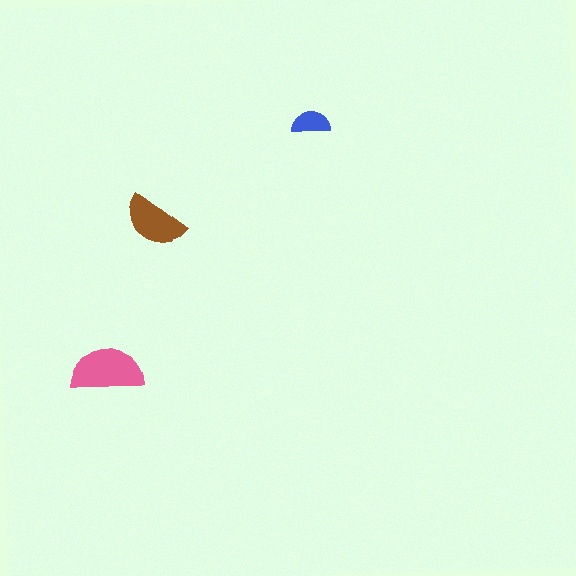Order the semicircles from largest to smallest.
the pink one, the brown one, the blue one.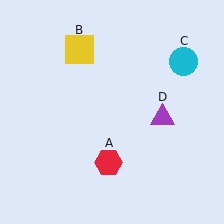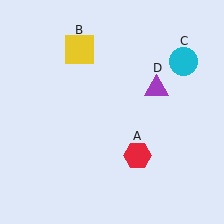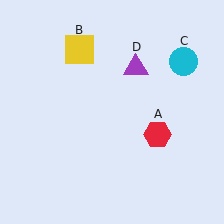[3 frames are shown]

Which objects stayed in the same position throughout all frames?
Yellow square (object B) and cyan circle (object C) remained stationary.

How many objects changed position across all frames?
2 objects changed position: red hexagon (object A), purple triangle (object D).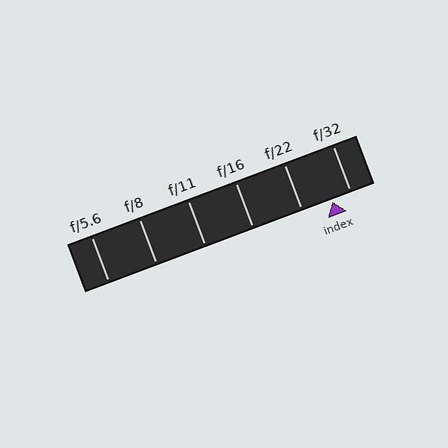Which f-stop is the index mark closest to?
The index mark is closest to f/32.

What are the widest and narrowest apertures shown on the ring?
The widest aperture shown is f/5.6 and the narrowest is f/32.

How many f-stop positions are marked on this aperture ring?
There are 6 f-stop positions marked.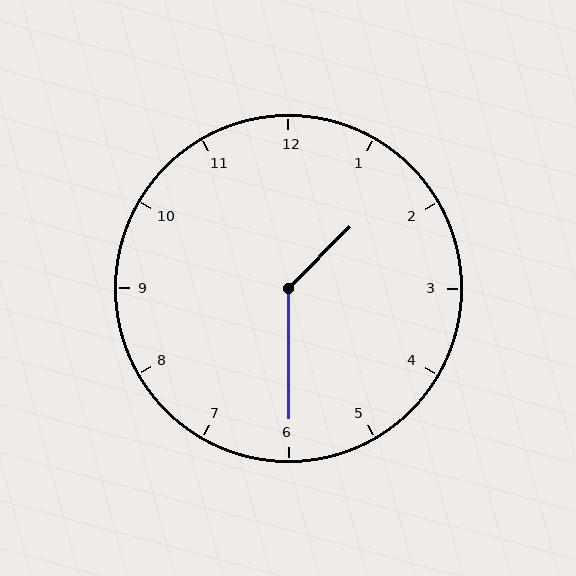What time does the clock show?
1:30.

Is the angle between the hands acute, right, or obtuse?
It is obtuse.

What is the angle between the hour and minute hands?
Approximately 135 degrees.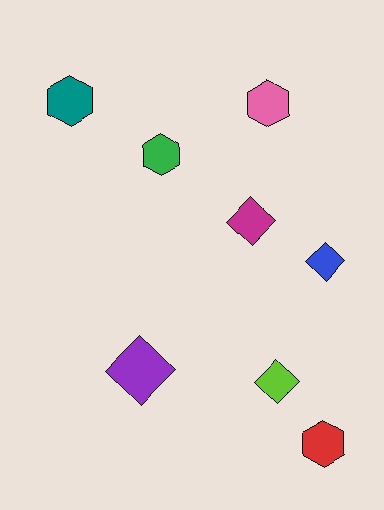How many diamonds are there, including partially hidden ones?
There are 4 diamonds.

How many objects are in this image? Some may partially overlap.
There are 8 objects.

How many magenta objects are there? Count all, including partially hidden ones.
There is 1 magenta object.